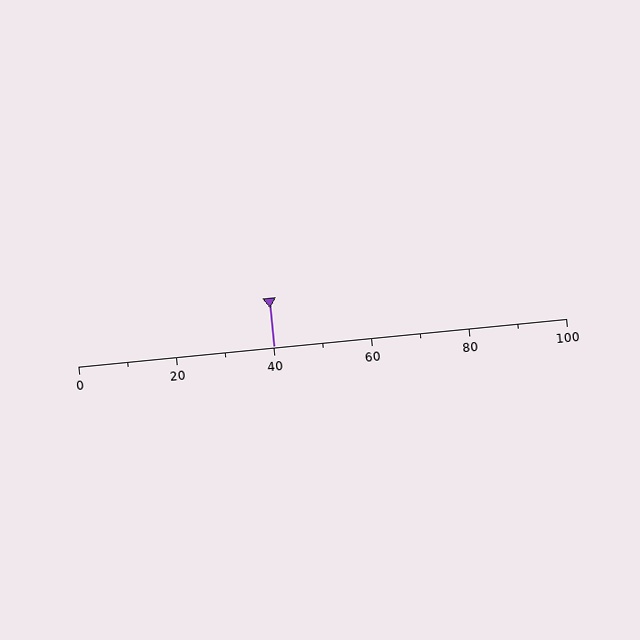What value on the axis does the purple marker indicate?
The marker indicates approximately 40.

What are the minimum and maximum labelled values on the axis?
The axis runs from 0 to 100.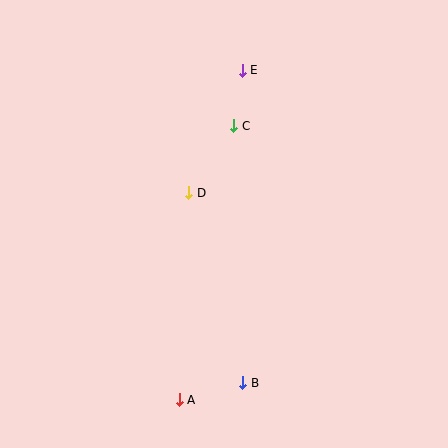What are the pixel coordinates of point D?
Point D is at (189, 193).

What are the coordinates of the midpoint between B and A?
The midpoint between B and A is at (211, 391).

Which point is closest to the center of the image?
Point D at (189, 193) is closest to the center.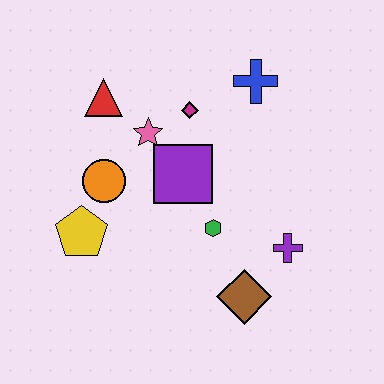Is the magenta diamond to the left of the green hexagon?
Yes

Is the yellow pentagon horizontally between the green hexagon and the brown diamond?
No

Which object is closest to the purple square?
The pink star is closest to the purple square.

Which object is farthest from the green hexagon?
The red triangle is farthest from the green hexagon.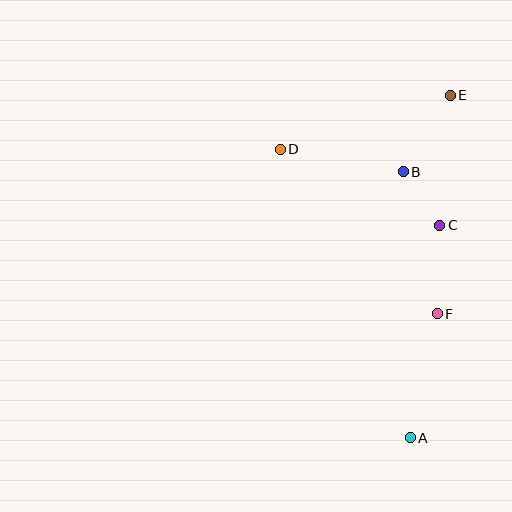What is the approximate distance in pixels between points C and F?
The distance between C and F is approximately 89 pixels.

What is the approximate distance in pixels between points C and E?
The distance between C and E is approximately 130 pixels.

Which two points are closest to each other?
Points B and C are closest to each other.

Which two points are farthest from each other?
Points A and E are farthest from each other.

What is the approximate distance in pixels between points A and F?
The distance between A and F is approximately 127 pixels.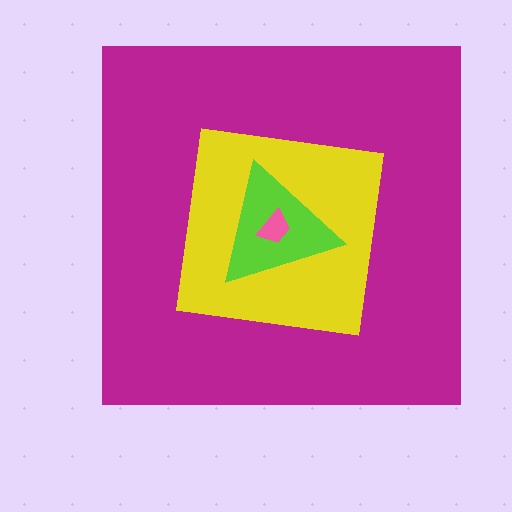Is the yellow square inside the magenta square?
Yes.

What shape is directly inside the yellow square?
The lime triangle.